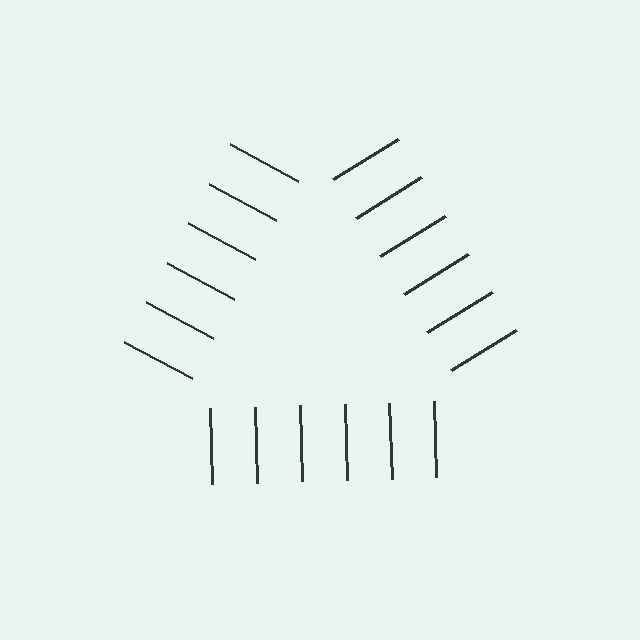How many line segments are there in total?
18 — 6 along each of the 3 edges.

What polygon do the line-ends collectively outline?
An illusory triangle — the line segments terminate on its edges but no continuous stroke is drawn.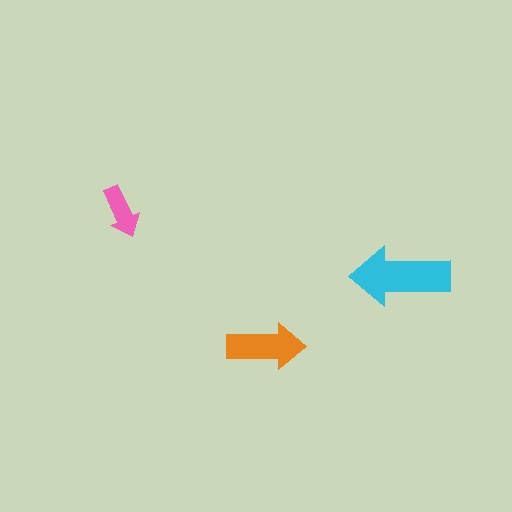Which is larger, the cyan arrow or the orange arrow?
The cyan one.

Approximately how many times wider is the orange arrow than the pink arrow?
About 1.5 times wider.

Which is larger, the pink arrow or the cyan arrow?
The cyan one.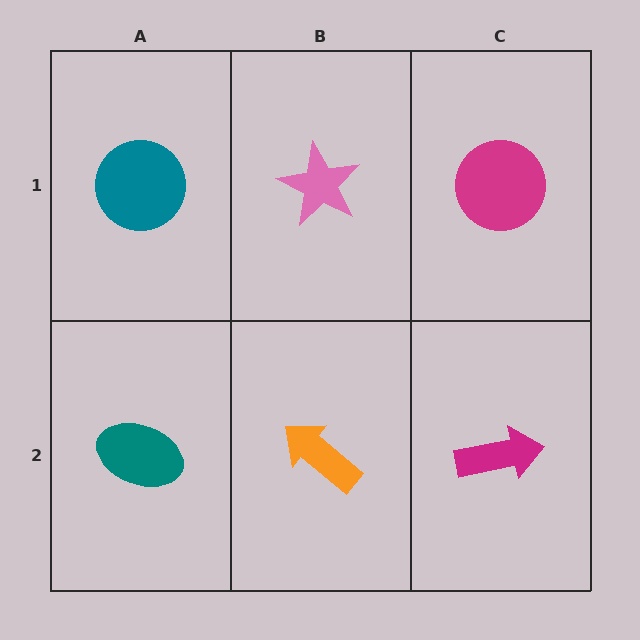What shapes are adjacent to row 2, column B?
A pink star (row 1, column B), a teal ellipse (row 2, column A), a magenta arrow (row 2, column C).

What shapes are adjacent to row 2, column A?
A teal circle (row 1, column A), an orange arrow (row 2, column B).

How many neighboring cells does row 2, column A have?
2.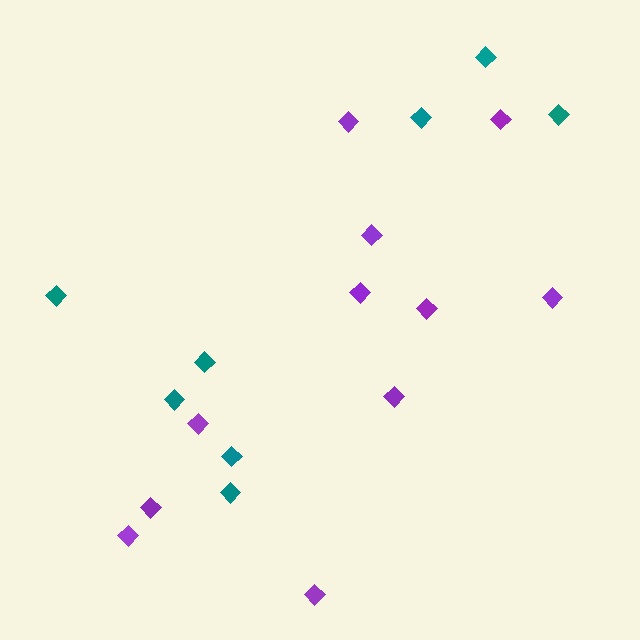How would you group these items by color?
There are 2 groups: one group of purple diamonds (11) and one group of teal diamonds (8).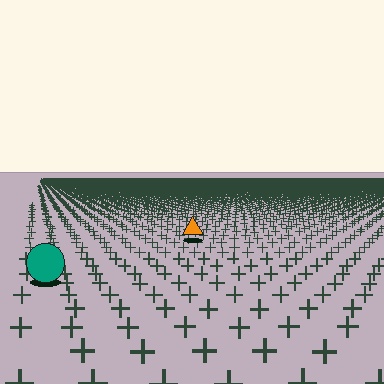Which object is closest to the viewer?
The teal circle is closest. The texture marks near it are larger and more spread out.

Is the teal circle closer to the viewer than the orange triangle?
Yes. The teal circle is closer — you can tell from the texture gradient: the ground texture is coarser near it.